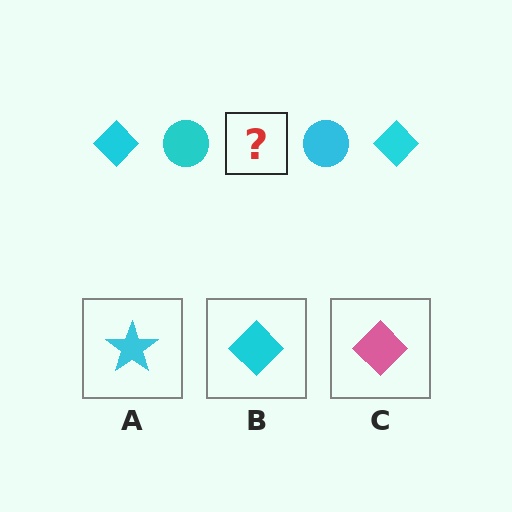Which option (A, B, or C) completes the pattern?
B.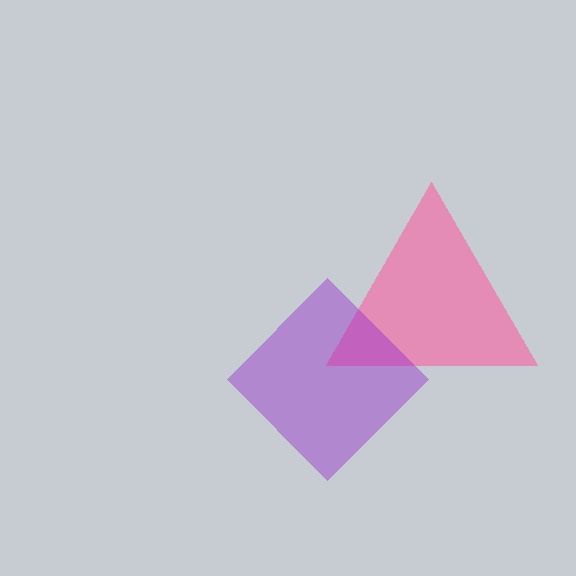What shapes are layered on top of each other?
The layered shapes are: a pink triangle, a purple diamond.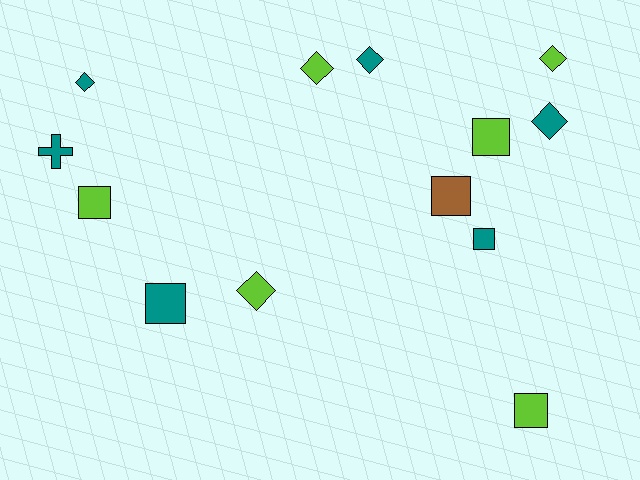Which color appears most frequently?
Lime, with 6 objects.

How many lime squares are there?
There are 3 lime squares.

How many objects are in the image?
There are 13 objects.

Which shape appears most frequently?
Diamond, with 6 objects.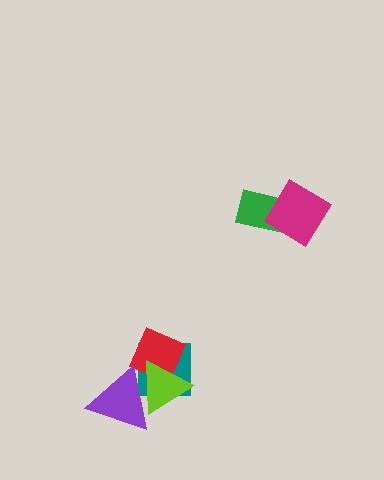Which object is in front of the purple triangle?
The lime triangle is in front of the purple triangle.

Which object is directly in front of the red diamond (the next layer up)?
The purple triangle is directly in front of the red diamond.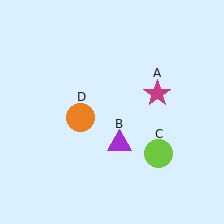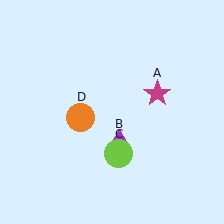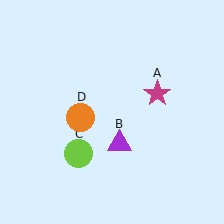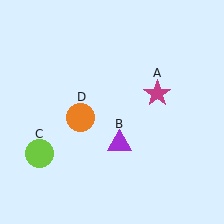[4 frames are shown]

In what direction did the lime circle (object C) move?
The lime circle (object C) moved left.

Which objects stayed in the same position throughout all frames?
Magenta star (object A) and purple triangle (object B) and orange circle (object D) remained stationary.